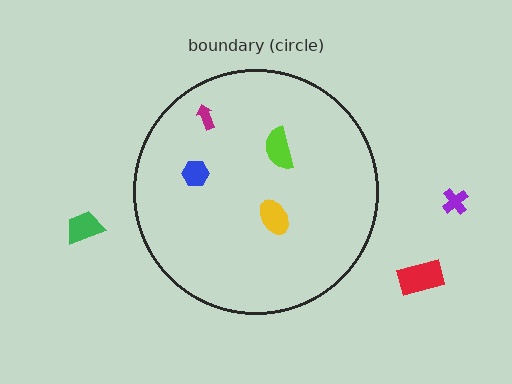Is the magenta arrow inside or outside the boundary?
Inside.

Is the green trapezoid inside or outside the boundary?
Outside.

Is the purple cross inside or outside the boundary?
Outside.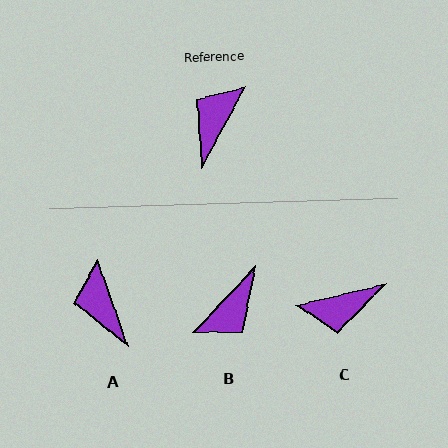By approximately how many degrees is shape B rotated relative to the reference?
Approximately 165 degrees counter-clockwise.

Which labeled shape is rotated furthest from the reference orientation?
B, about 165 degrees away.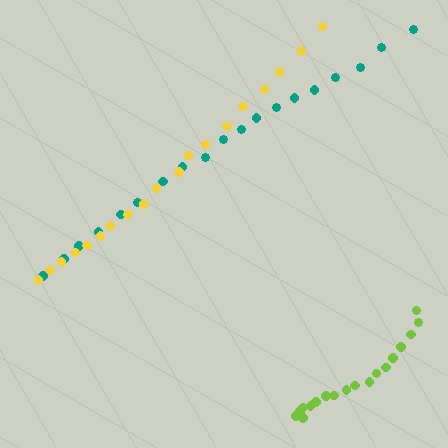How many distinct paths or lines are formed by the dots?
There are 3 distinct paths.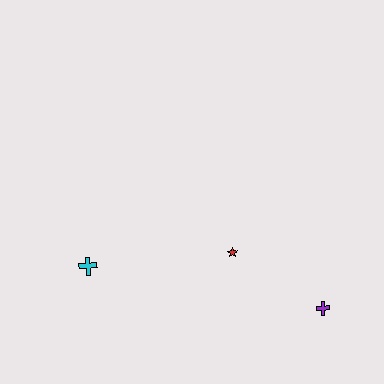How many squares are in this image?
There are no squares.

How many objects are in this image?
There are 3 objects.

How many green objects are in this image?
There are no green objects.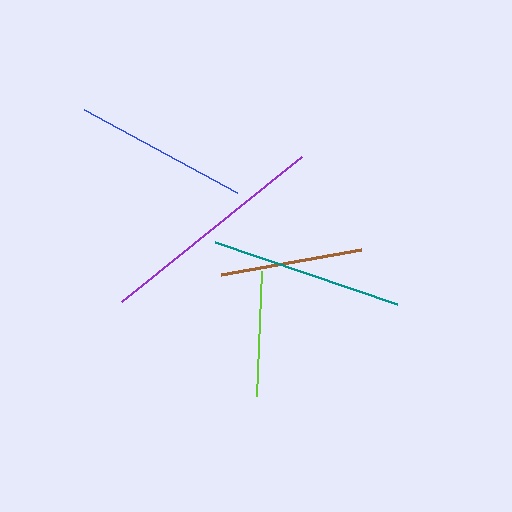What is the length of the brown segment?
The brown segment is approximately 142 pixels long.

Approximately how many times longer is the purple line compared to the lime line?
The purple line is approximately 1.9 times the length of the lime line.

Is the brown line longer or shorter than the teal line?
The teal line is longer than the brown line.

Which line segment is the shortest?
The lime line is the shortest at approximately 124 pixels.